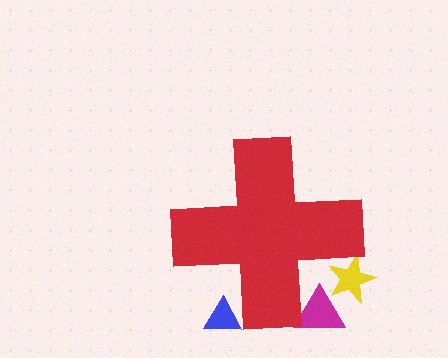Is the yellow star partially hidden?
Yes, the yellow star is partially hidden behind the red cross.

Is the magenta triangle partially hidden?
Yes, the magenta triangle is partially hidden behind the red cross.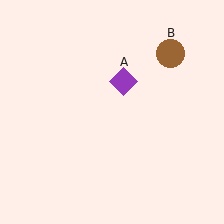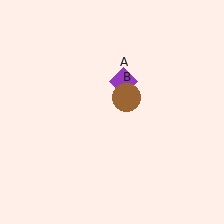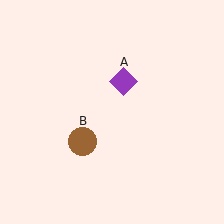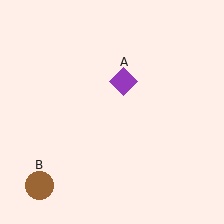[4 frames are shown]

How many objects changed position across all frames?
1 object changed position: brown circle (object B).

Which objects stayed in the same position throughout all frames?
Purple diamond (object A) remained stationary.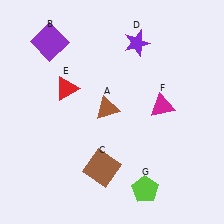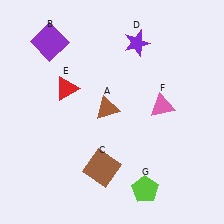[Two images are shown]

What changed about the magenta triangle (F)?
In Image 1, F is magenta. In Image 2, it changed to pink.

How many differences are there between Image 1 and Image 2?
There is 1 difference between the two images.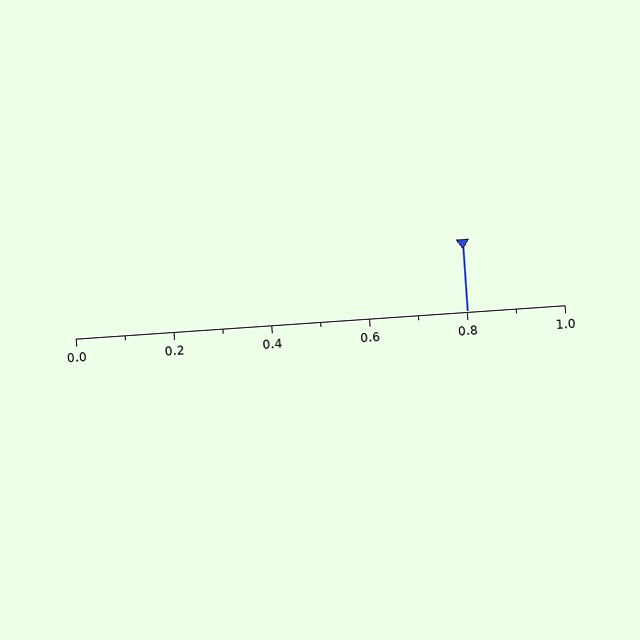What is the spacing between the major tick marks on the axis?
The major ticks are spaced 0.2 apart.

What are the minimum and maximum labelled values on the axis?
The axis runs from 0.0 to 1.0.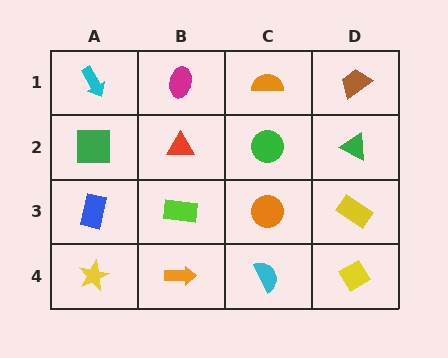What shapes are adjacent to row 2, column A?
A cyan arrow (row 1, column A), a blue rectangle (row 3, column A), a red triangle (row 2, column B).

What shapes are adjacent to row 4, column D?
A yellow rectangle (row 3, column D), a cyan semicircle (row 4, column C).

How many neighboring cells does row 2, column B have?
4.